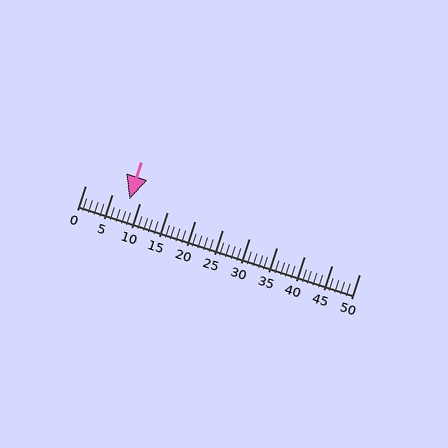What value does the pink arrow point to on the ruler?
The pink arrow points to approximately 8.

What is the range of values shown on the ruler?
The ruler shows values from 0 to 50.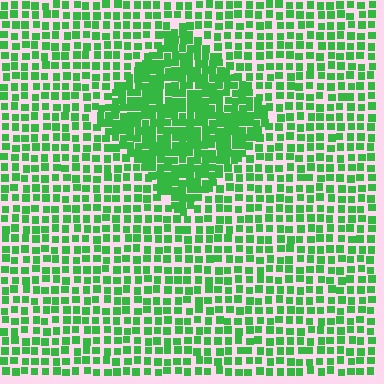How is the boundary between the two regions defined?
The boundary is defined by a change in element density (approximately 1.9x ratio). All elements are the same color, size, and shape.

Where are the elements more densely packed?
The elements are more densely packed inside the diamond boundary.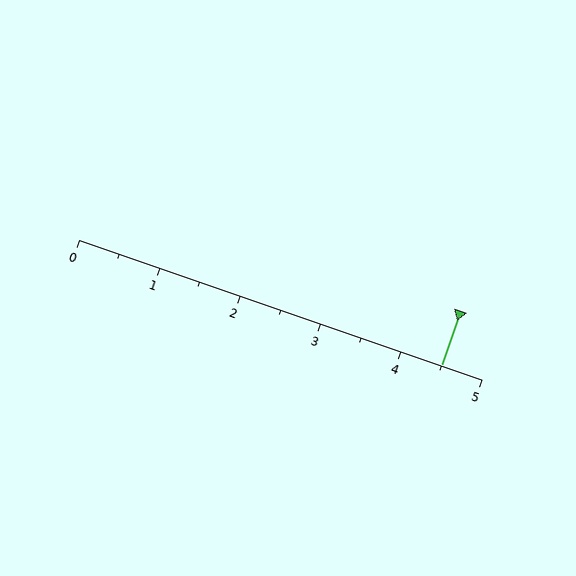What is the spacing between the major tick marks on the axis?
The major ticks are spaced 1 apart.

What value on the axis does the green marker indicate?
The marker indicates approximately 4.5.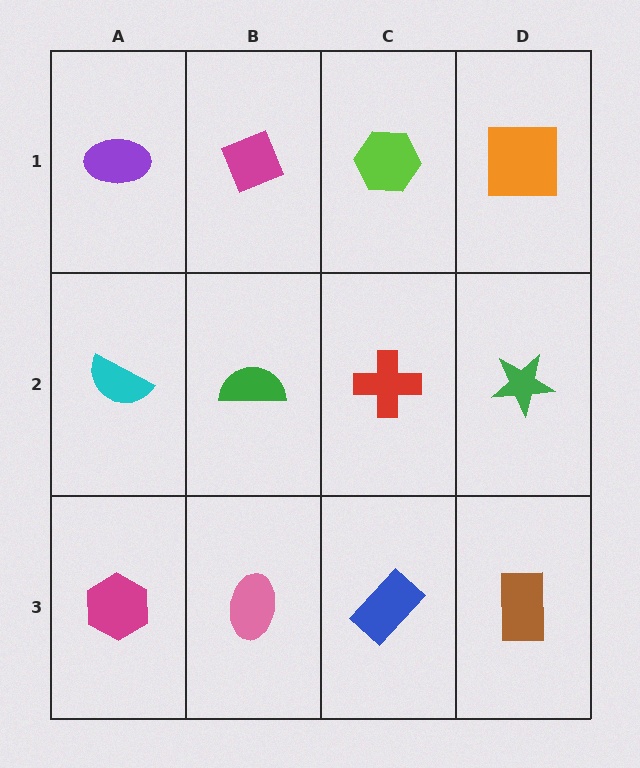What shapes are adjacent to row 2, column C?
A lime hexagon (row 1, column C), a blue rectangle (row 3, column C), a green semicircle (row 2, column B), a green star (row 2, column D).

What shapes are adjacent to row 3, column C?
A red cross (row 2, column C), a pink ellipse (row 3, column B), a brown rectangle (row 3, column D).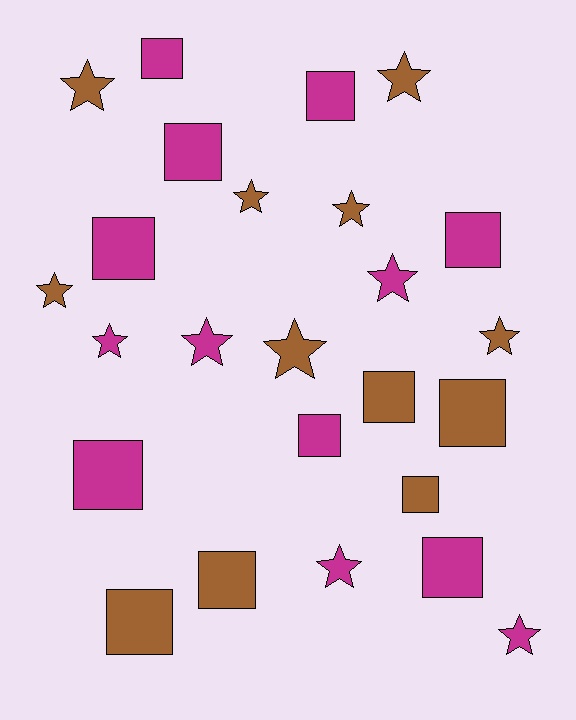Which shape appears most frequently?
Square, with 13 objects.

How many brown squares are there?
There are 5 brown squares.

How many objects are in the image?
There are 25 objects.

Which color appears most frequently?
Magenta, with 13 objects.